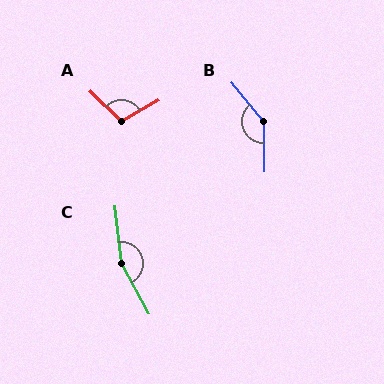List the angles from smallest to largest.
A (106°), B (141°), C (158°).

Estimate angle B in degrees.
Approximately 141 degrees.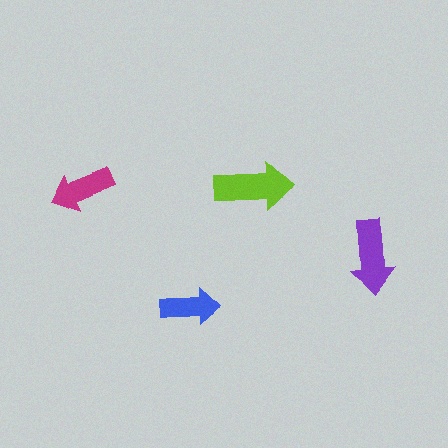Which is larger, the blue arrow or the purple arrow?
The purple one.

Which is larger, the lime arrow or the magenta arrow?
The lime one.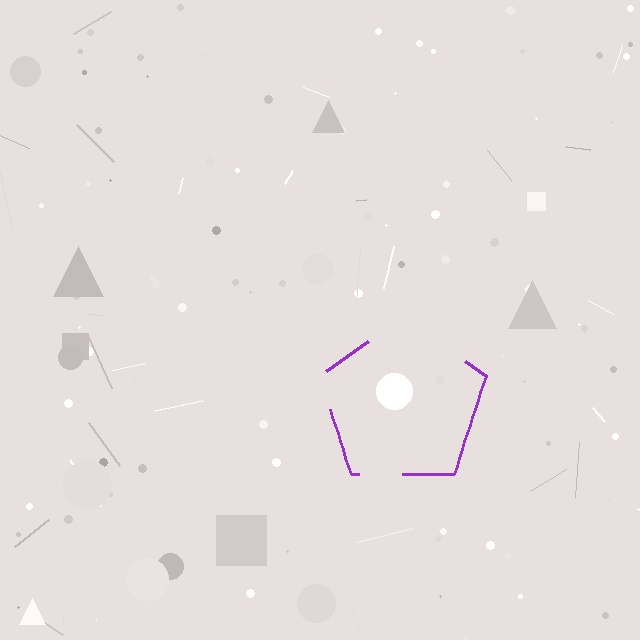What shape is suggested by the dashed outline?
The dashed outline suggests a pentagon.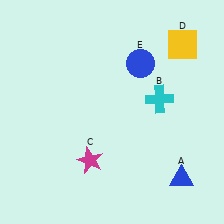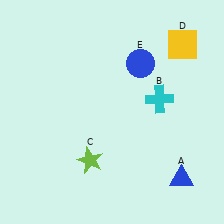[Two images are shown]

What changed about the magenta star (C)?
In Image 1, C is magenta. In Image 2, it changed to lime.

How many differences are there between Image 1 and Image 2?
There is 1 difference between the two images.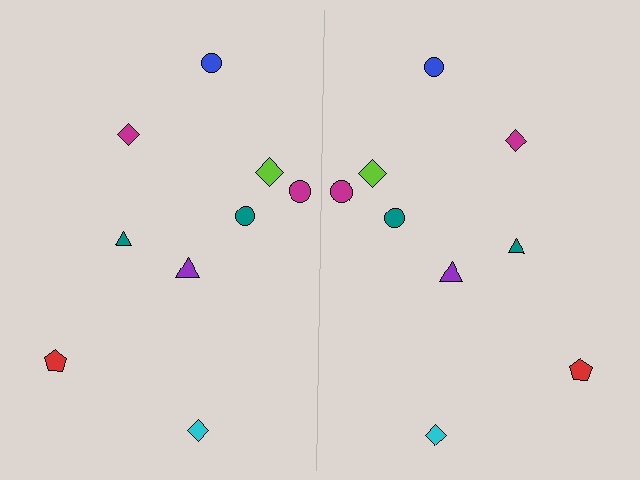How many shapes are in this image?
There are 18 shapes in this image.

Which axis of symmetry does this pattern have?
The pattern has a vertical axis of symmetry running through the center of the image.